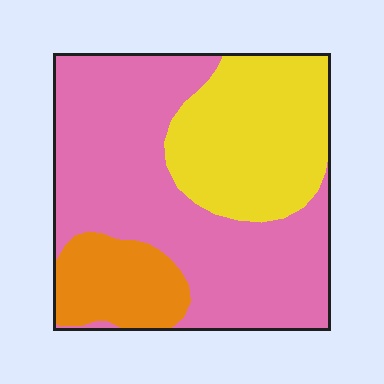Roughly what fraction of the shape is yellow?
Yellow takes up about one third (1/3) of the shape.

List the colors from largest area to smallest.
From largest to smallest: pink, yellow, orange.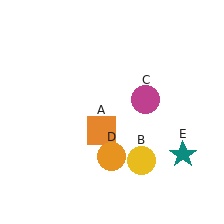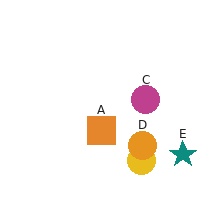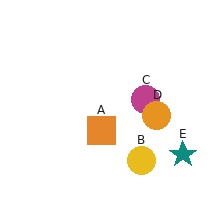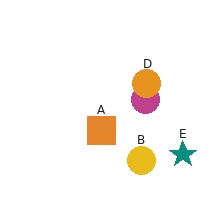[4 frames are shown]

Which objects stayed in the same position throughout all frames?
Orange square (object A) and yellow circle (object B) and magenta circle (object C) and teal star (object E) remained stationary.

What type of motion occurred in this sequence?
The orange circle (object D) rotated counterclockwise around the center of the scene.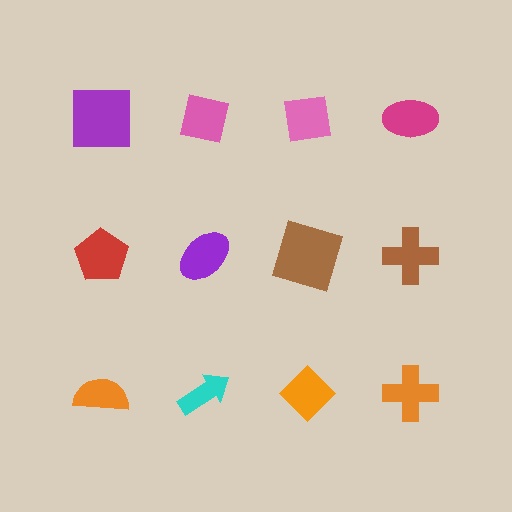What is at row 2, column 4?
A brown cross.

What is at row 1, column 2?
A pink square.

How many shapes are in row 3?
4 shapes.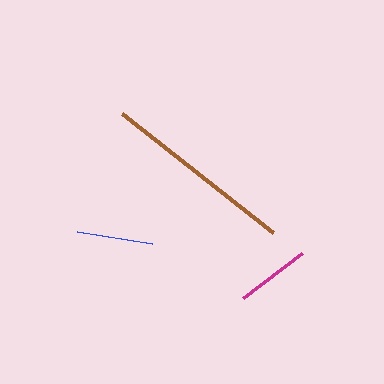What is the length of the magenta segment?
The magenta segment is approximately 74 pixels long.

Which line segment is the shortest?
The magenta line is the shortest at approximately 74 pixels.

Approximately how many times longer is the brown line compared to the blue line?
The brown line is approximately 2.5 times the length of the blue line.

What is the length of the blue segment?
The blue segment is approximately 76 pixels long.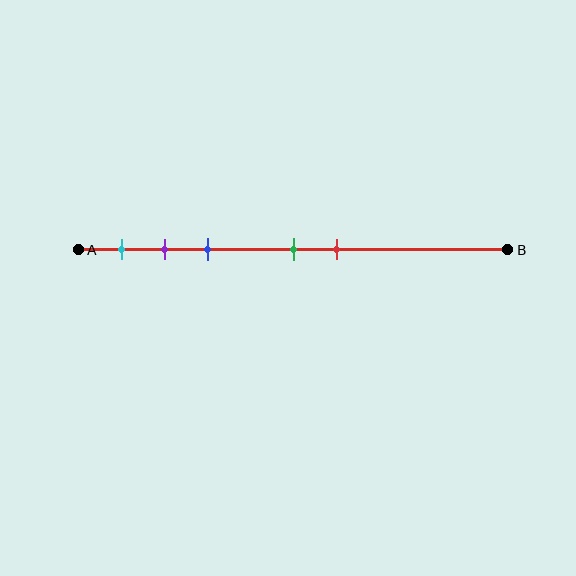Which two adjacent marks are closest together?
The purple and blue marks are the closest adjacent pair.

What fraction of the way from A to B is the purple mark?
The purple mark is approximately 20% (0.2) of the way from A to B.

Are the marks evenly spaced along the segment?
No, the marks are not evenly spaced.